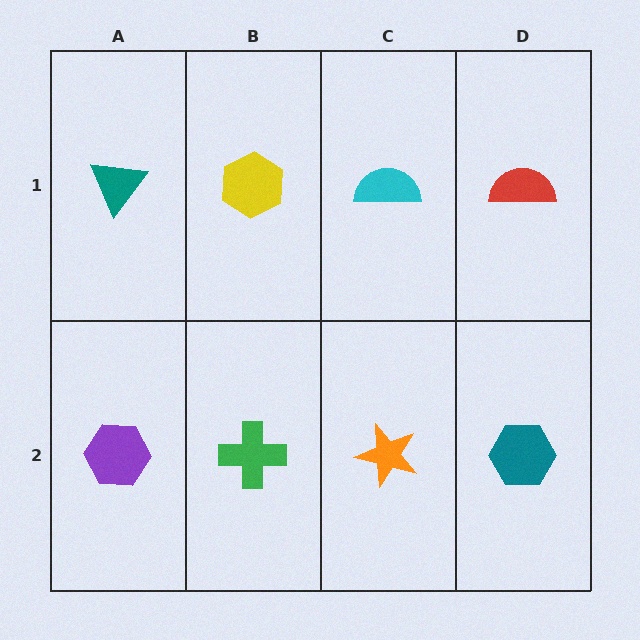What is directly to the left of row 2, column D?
An orange star.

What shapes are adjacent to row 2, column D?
A red semicircle (row 1, column D), an orange star (row 2, column C).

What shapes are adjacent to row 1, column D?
A teal hexagon (row 2, column D), a cyan semicircle (row 1, column C).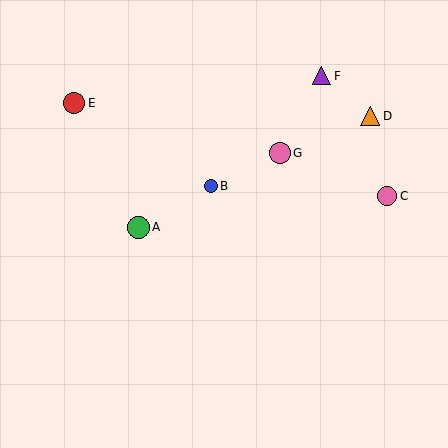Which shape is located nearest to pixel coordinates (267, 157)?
The pink circle (labeled G) at (280, 153) is nearest to that location.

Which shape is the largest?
The green circle (labeled A) is the largest.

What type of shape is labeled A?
Shape A is a green circle.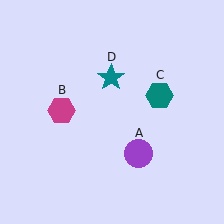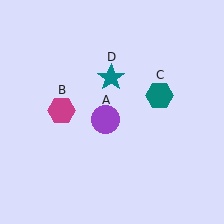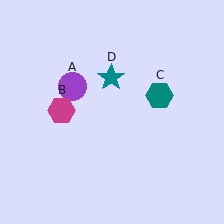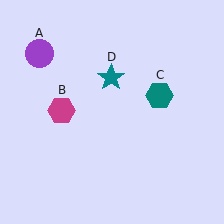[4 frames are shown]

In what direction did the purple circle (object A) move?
The purple circle (object A) moved up and to the left.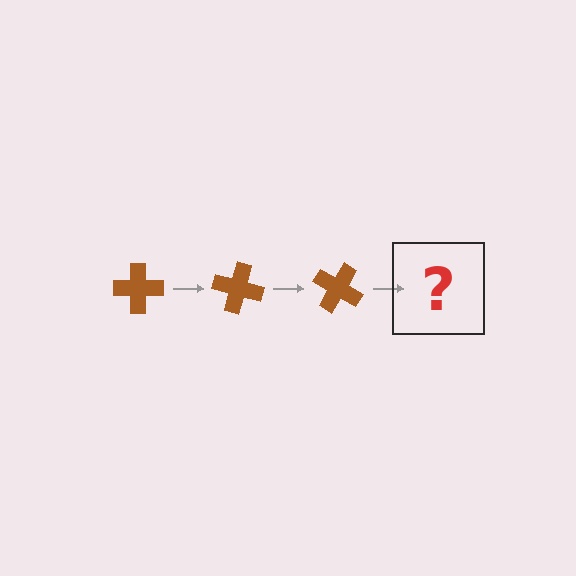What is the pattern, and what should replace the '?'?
The pattern is that the cross rotates 15 degrees each step. The '?' should be a brown cross rotated 45 degrees.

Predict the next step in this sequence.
The next step is a brown cross rotated 45 degrees.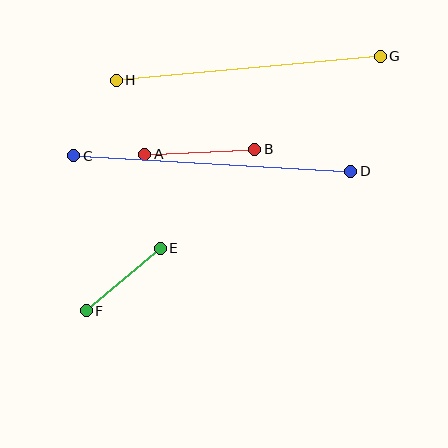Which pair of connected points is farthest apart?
Points C and D are farthest apart.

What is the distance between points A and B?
The distance is approximately 110 pixels.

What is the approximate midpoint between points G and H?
The midpoint is at approximately (248, 68) pixels.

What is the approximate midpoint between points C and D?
The midpoint is at approximately (212, 163) pixels.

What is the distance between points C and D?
The distance is approximately 277 pixels.